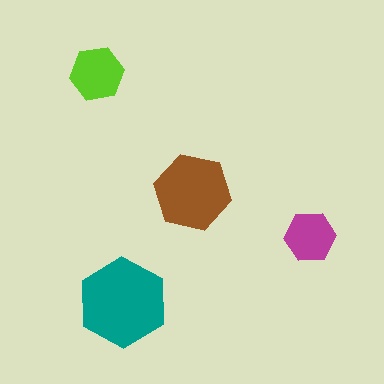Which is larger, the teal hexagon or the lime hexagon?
The teal one.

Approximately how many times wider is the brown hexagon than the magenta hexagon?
About 1.5 times wider.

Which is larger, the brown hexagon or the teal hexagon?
The teal one.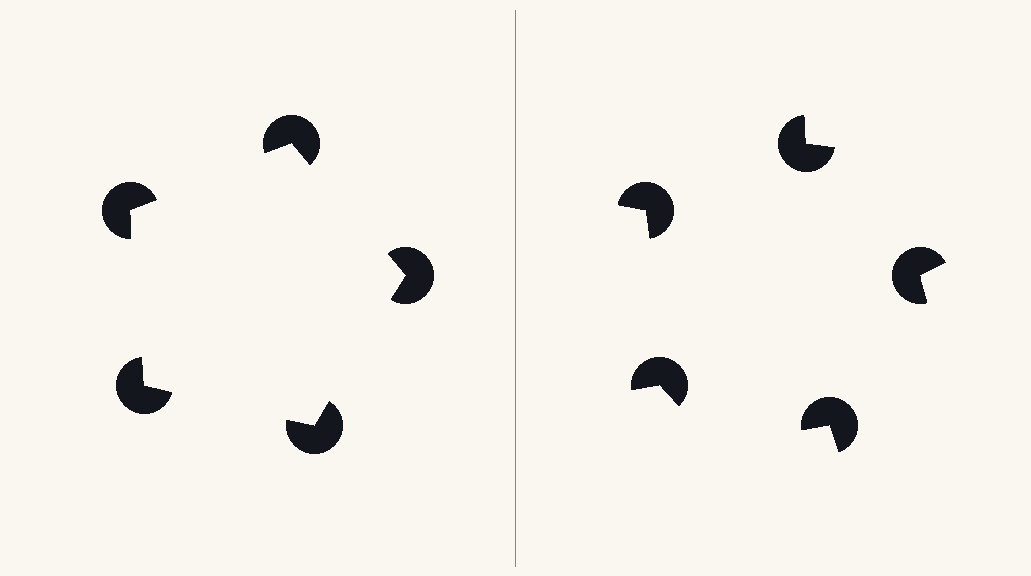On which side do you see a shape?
An illusory pentagon appears on the left side. On the right side the wedge cuts are rotated, so no coherent shape forms.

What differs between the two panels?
The pac-man discs are positioned identically on both sides; only the wedge orientations differ. On the left they align to a pentagon; on the right they are misaligned.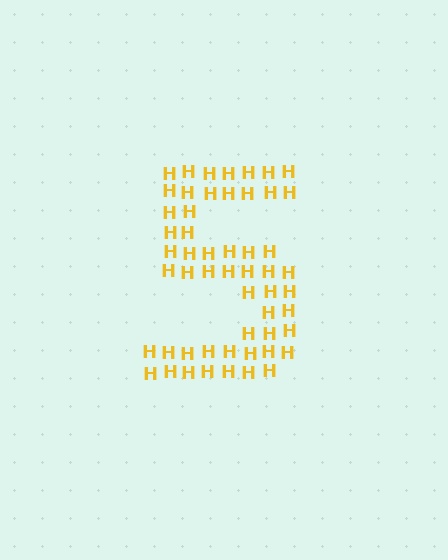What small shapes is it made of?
It is made of small letter H's.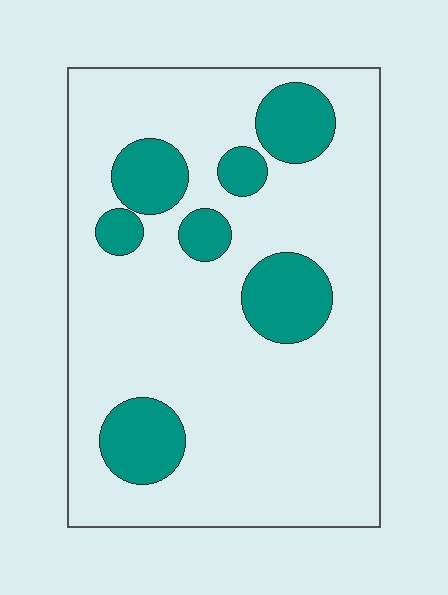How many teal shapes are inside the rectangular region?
7.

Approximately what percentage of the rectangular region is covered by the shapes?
Approximately 20%.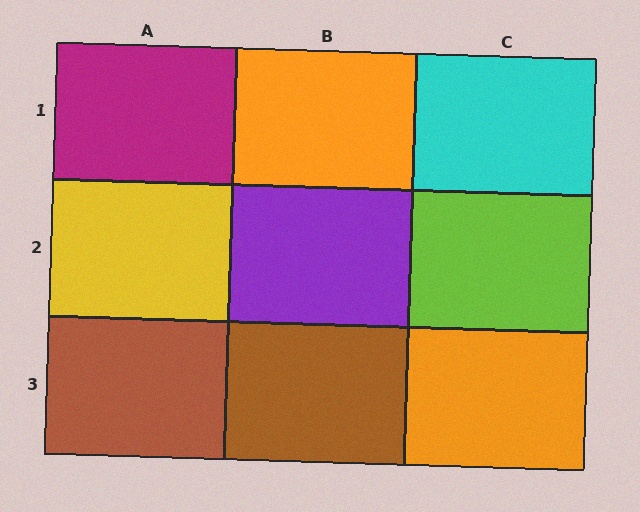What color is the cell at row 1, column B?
Orange.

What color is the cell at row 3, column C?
Orange.